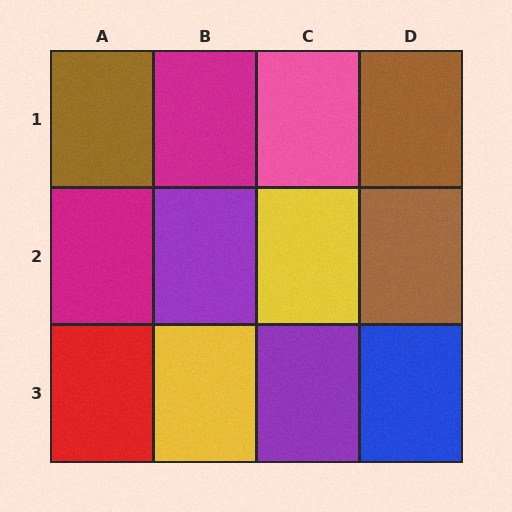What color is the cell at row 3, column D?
Blue.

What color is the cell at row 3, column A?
Red.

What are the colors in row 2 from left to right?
Magenta, purple, yellow, brown.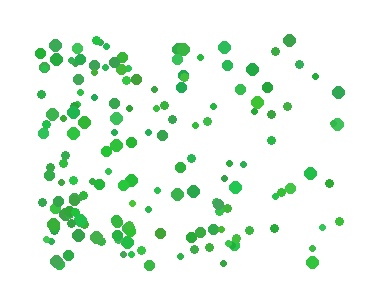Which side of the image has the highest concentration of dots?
The left.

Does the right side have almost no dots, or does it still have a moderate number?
Still a moderate number, just noticeably fewer than the left.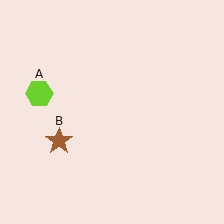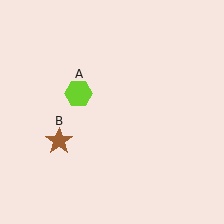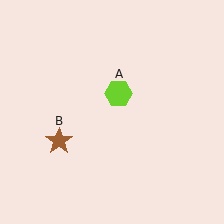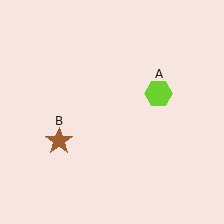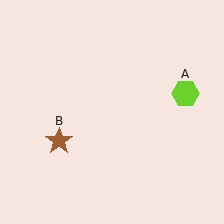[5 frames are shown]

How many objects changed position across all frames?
1 object changed position: lime hexagon (object A).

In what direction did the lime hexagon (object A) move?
The lime hexagon (object A) moved right.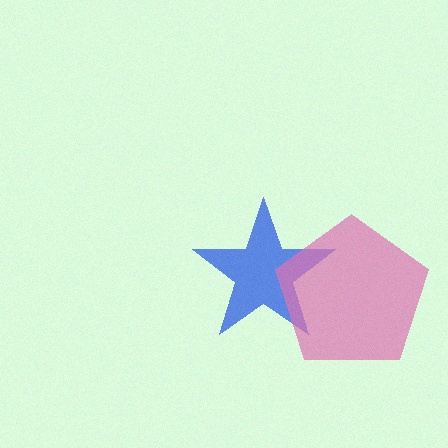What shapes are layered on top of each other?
The layered shapes are: a blue star, a pink pentagon.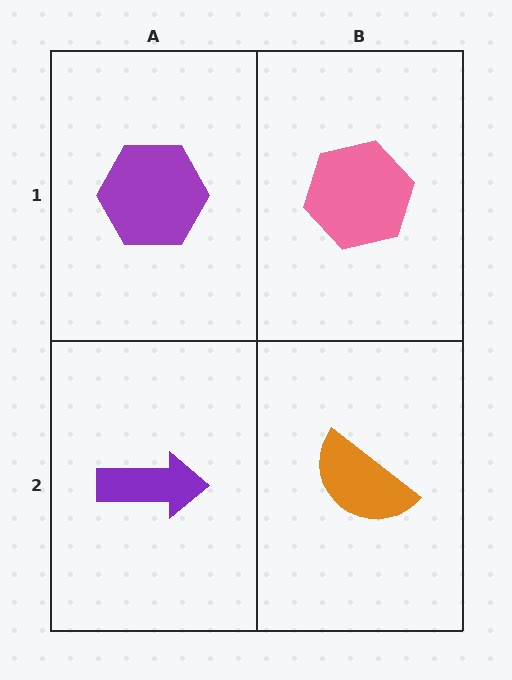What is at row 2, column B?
An orange semicircle.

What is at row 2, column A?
A purple arrow.